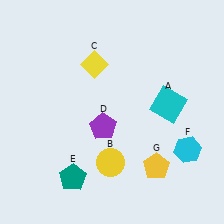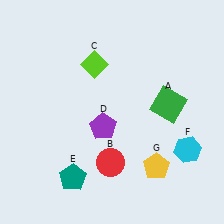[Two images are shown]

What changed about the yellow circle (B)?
In Image 1, B is yellow. In Image 2, it changed to red.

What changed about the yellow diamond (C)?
In Image 1, C is yellow. In Image 2, it changed to lime.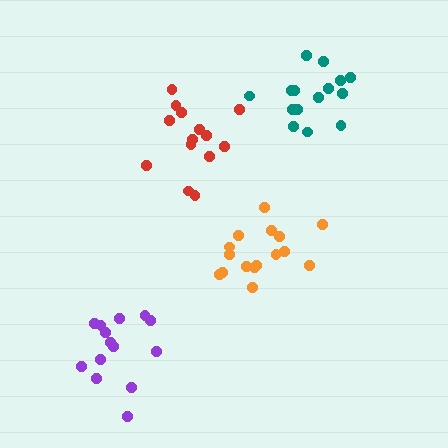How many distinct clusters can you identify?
There are 4 distinct clusters.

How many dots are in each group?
Group 1: 14 dots, Group 2: 14 dots, Group 3: 16 dots, Group 4: 15 dots (59 total).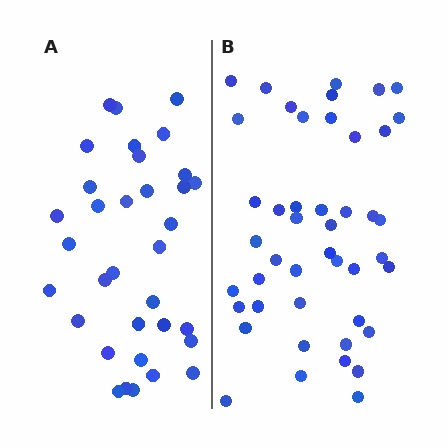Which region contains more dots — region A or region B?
Region B (the right region) has more dots.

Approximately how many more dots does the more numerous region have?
Region B has roughly 12 or so more dots than region A.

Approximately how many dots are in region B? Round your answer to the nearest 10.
About 40 dots. (The exact count is 45, which rounds to 40.)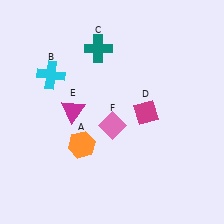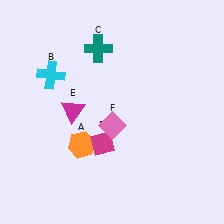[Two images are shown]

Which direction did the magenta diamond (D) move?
The magenta diamond (D) moved left.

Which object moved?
The magenta diamond (D) moved left.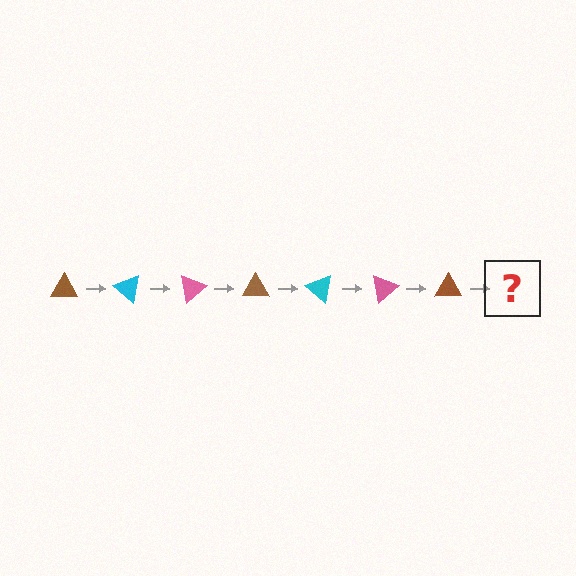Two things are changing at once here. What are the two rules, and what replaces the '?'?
The two rules are that it rotates 40 degrees each step and the color cycles through brown, cyan, and pink. The '?' should be a cyan triangle, rotated 280 degrees from the start.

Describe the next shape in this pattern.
It should be a cyan triangle, rotated 280 degrees from the start.